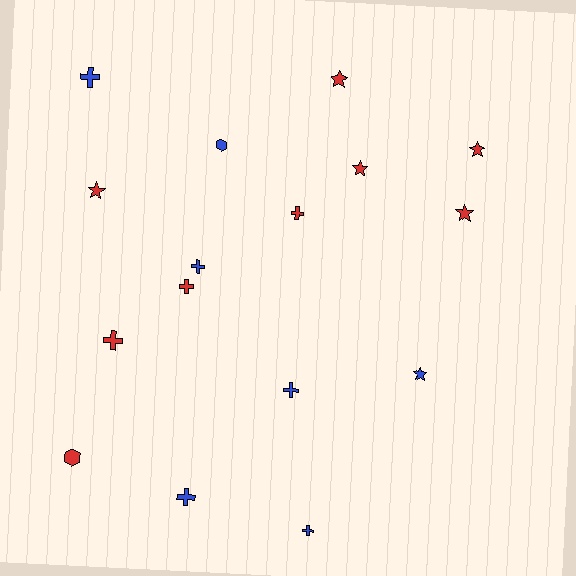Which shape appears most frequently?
Cross, with 8 objects.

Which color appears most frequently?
Red, with 9 objects.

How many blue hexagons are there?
There is 1 blue hexagon.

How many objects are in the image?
There are 16 objects.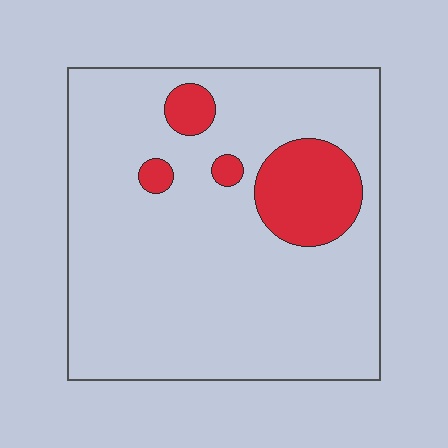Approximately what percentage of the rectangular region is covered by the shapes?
Approximately 15%.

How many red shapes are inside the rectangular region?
4.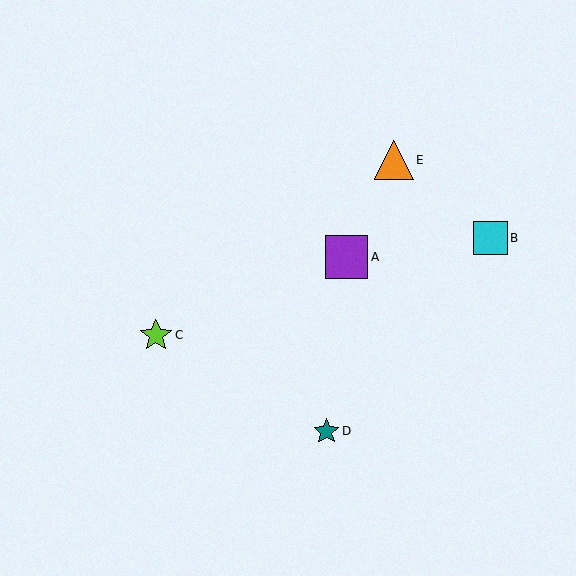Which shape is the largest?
The purple square (labeled A) is the largest.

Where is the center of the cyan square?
The center of the cyan square is at (490, 238).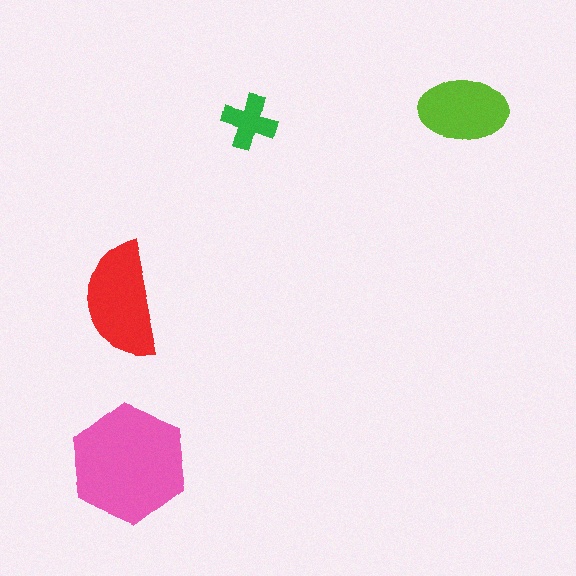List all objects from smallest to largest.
The green cross, the lime ellipse, the red semicircle, the pink hexagon.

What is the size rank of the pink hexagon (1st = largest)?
1st.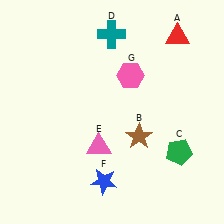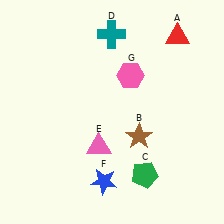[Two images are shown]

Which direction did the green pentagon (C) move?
The green pentagon (C) moved left.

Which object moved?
The green pentagon (C) moved left.